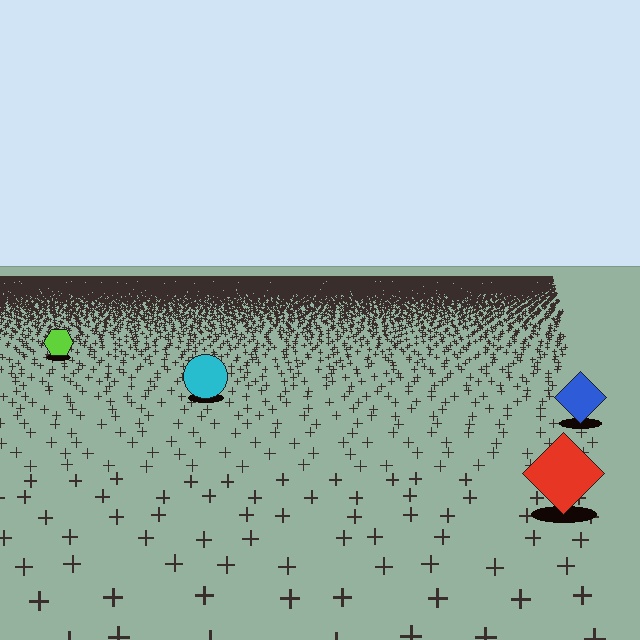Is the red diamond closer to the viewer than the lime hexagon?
Yes. The red diamond is closer — you can tell from the texture gradient: the ground texture is coarser near it.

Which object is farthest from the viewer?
The lime hexagon is farthest from the viewer. It appears smaller and the ground texture around it is denser.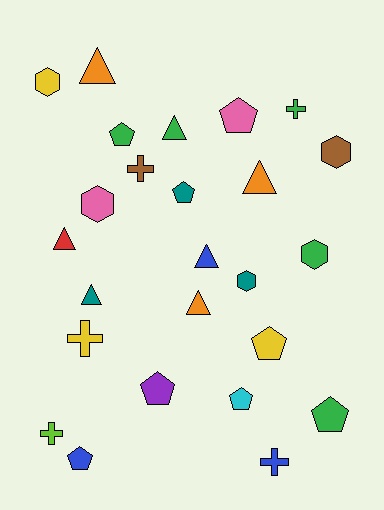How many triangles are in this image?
There are 7 triangles.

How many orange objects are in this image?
There are 3 orange objects.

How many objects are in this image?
There are 25 objects.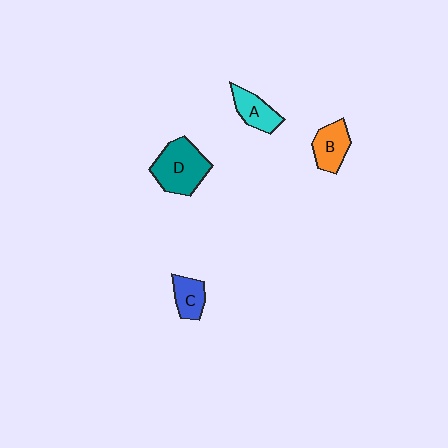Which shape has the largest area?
Shape D (teal).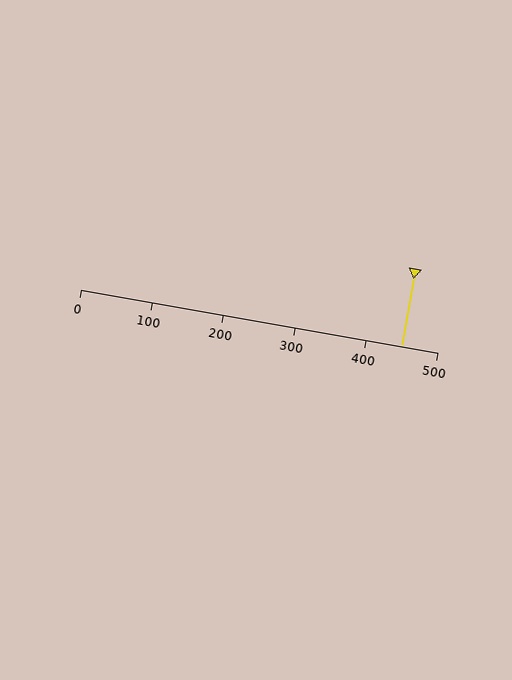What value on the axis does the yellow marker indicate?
The marker indicates approximately 450.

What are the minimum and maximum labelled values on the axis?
The axis runs from 0 to 500.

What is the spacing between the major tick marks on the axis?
The major ticks are spaced 100 apart.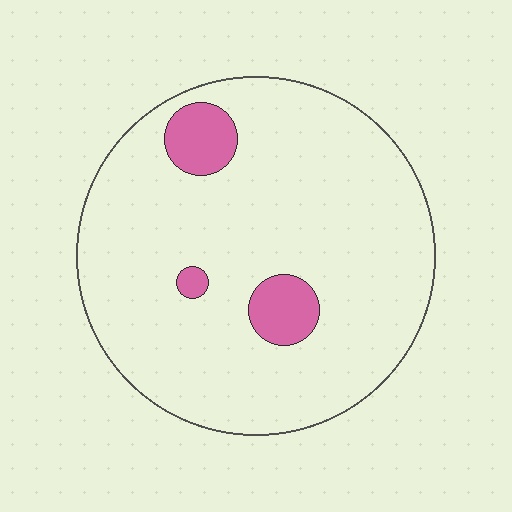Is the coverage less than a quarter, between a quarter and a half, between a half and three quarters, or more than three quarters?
Less than a quarter.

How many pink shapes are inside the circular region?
3.